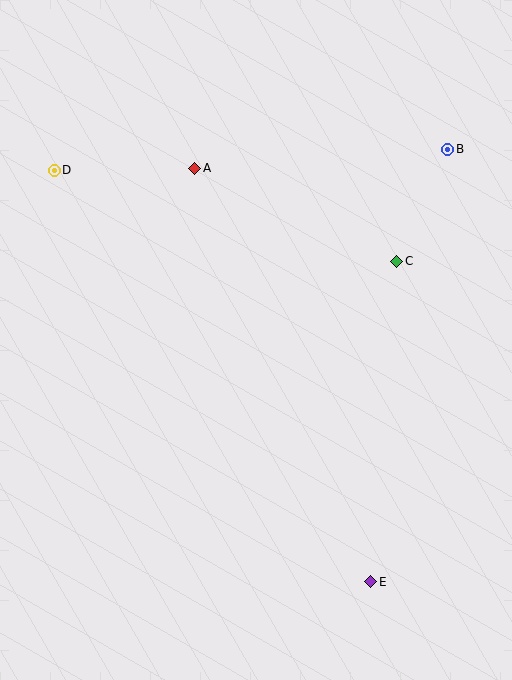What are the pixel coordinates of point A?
Point A is at (195, 168).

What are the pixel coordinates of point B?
Point B is at (448, 149).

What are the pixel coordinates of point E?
Point E is at (371, 582).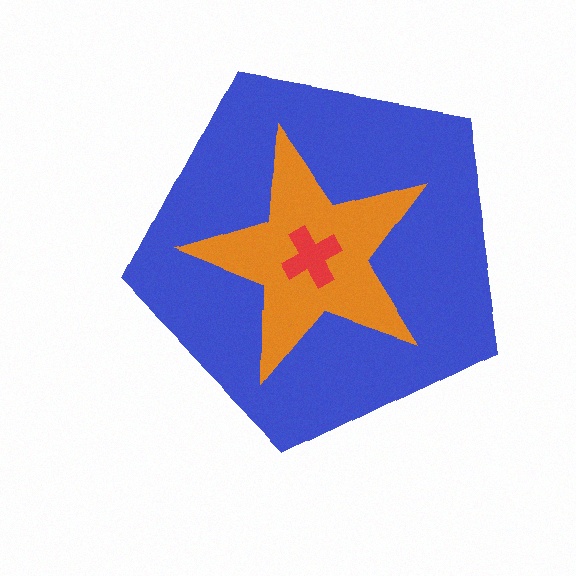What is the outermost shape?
The blue pentagon.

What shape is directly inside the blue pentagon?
The orange star.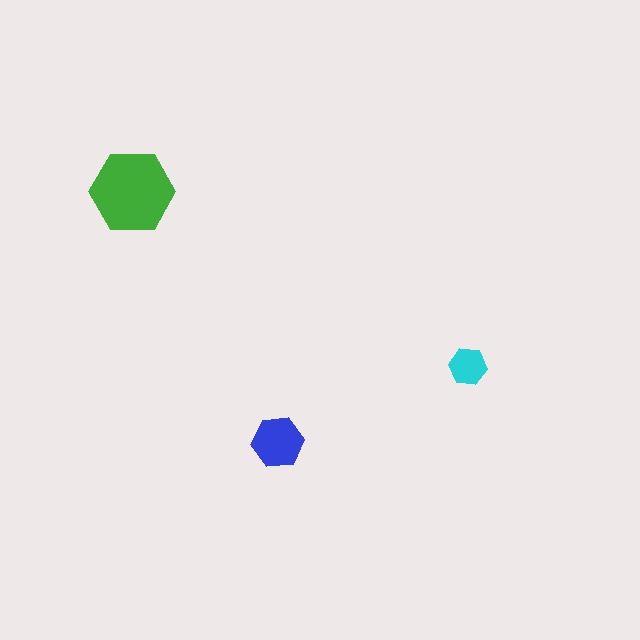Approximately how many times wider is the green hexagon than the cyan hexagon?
About 2 times wider.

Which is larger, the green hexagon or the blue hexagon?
The green one.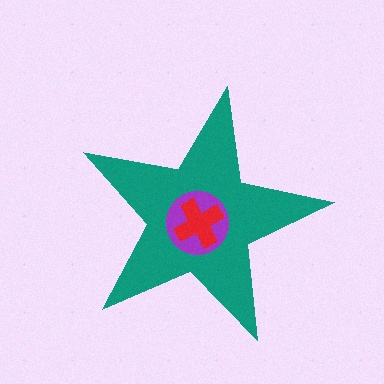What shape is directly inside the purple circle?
The red cross.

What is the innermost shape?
The red cross.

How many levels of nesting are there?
3.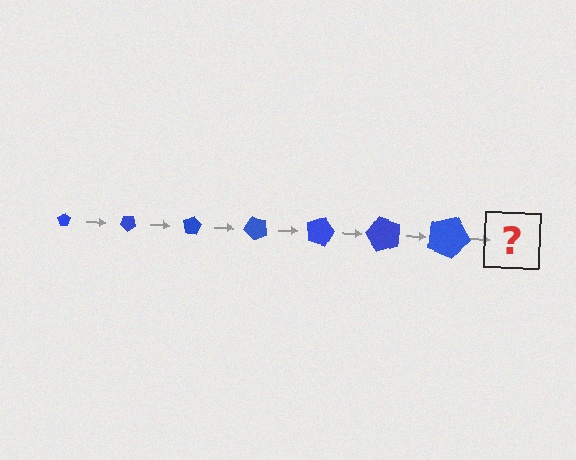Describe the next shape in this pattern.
It should be a pentagon, larger than the previous one and rotated 280 degrees from the start.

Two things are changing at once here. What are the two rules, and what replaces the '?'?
The two rules are that the pentagon grows larger each step and it rotates 40 degrees each step. The '?' should be a pentagon, larger than the previous one and rotated 280 degrees from the start.